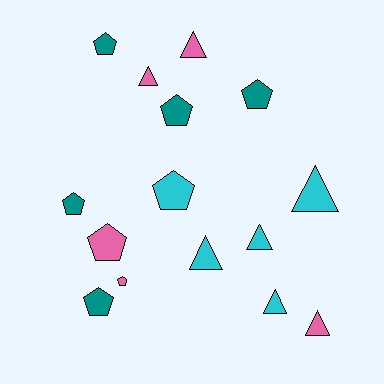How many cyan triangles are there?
There are 4 cyan triangles.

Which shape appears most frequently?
Pentagon, with 8 objects.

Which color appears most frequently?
Teal, with 5 objects.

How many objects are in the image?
There are 15 objects.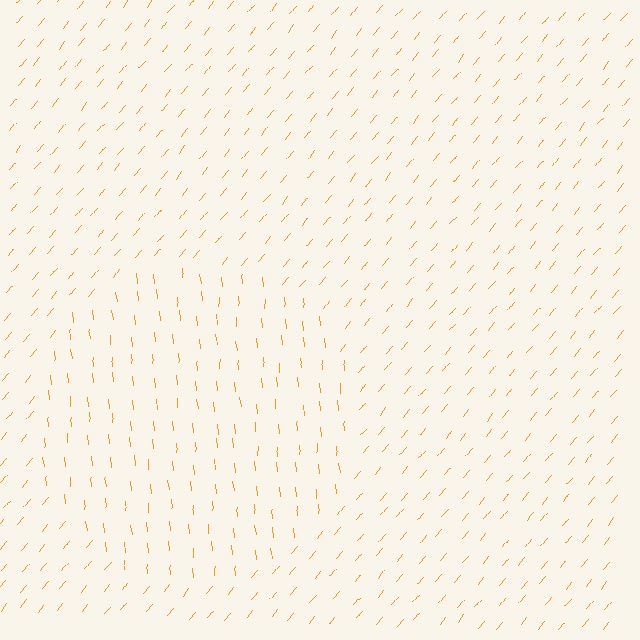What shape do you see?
I see a circle.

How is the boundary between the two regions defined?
The boundary is defined purely by a change in line orientation (approximately 45 degrees difference). All lines are the same color and thickness.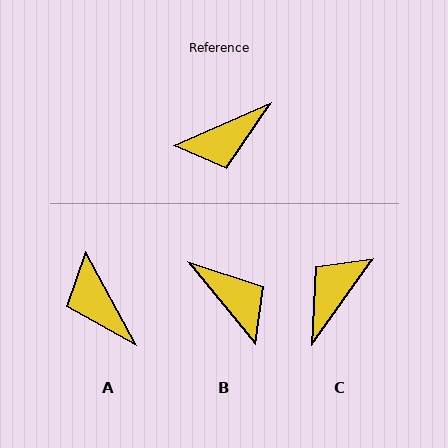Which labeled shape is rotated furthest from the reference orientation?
C, about 149 degrees away.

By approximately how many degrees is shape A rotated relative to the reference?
Approximately 85 degrees clockwise.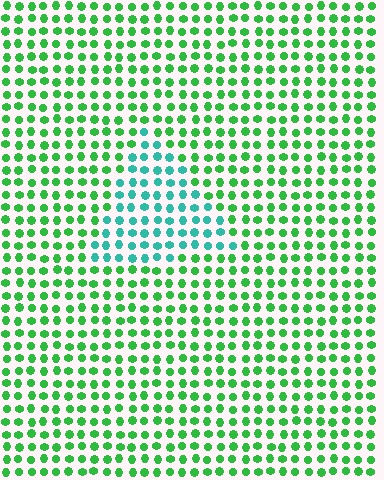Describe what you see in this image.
The image is filled with small green elements in a uniform arrangement. A triangle-shaped region is visible where the elements are tinted to a slightly different hue, forming a subtle color boundary.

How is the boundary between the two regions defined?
The boundary is defined purely by a slight shift in hue (about 44 degrees). Spacing, size, and orientation are identical on both sides.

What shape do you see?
I see a triangle.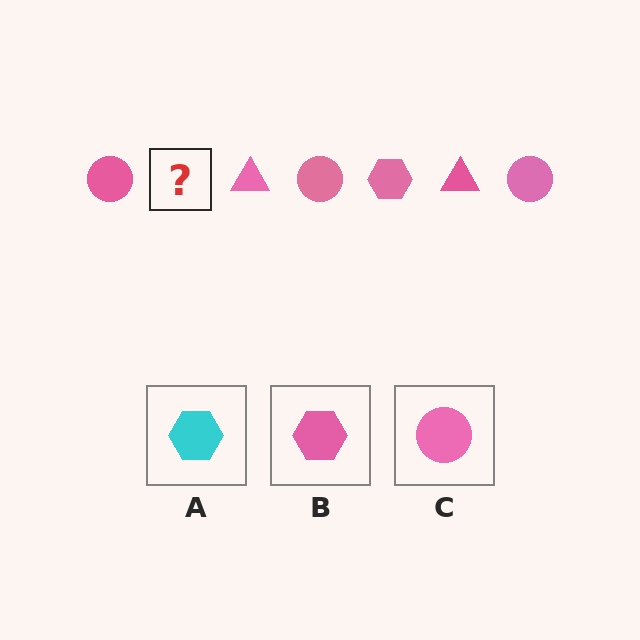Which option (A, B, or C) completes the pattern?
B.